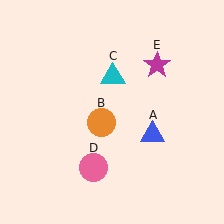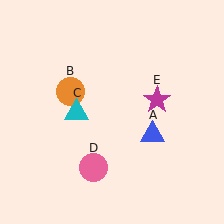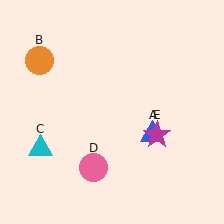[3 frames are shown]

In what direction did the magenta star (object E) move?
The magenta star (object E) moved down.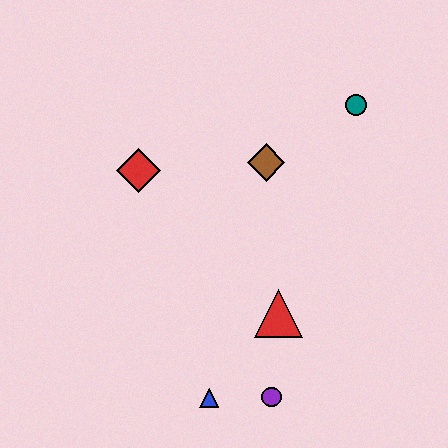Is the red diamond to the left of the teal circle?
Yes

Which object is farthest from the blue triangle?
The teal circle is farthest from the blue triangle.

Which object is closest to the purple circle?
The blue triangle is closest to the purple circle.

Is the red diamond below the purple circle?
No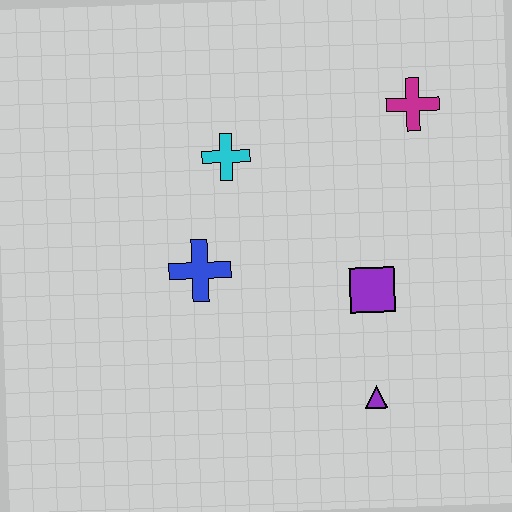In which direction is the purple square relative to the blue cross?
The purple square is to the right of the blue cross.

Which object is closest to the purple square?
The purple triangle is closest to the purple square.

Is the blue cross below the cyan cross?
Yes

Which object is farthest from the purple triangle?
The magenta cross is farthest from the purple triangle.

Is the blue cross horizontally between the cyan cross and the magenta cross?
No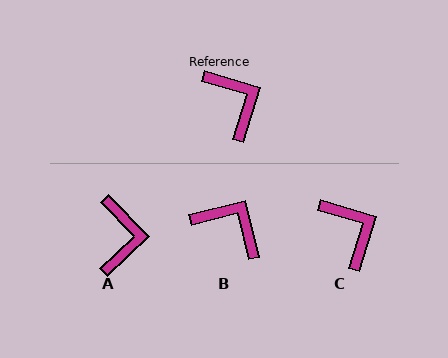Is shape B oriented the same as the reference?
No, it is off by about 30 degrees.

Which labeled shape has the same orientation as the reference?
C.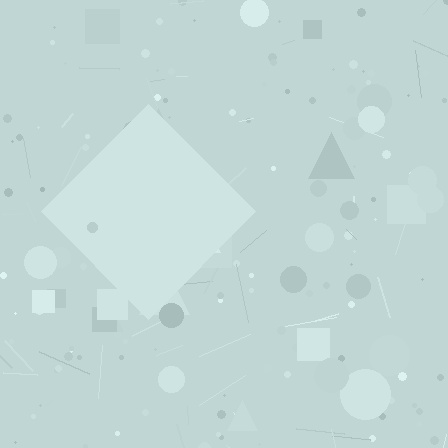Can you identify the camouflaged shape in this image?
The camouflaged shape is a diamond.